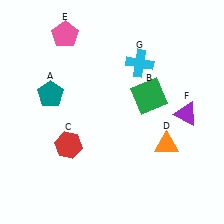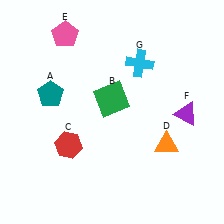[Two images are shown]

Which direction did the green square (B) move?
The green square (B) moved left.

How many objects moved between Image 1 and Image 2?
1 object moved between the two images.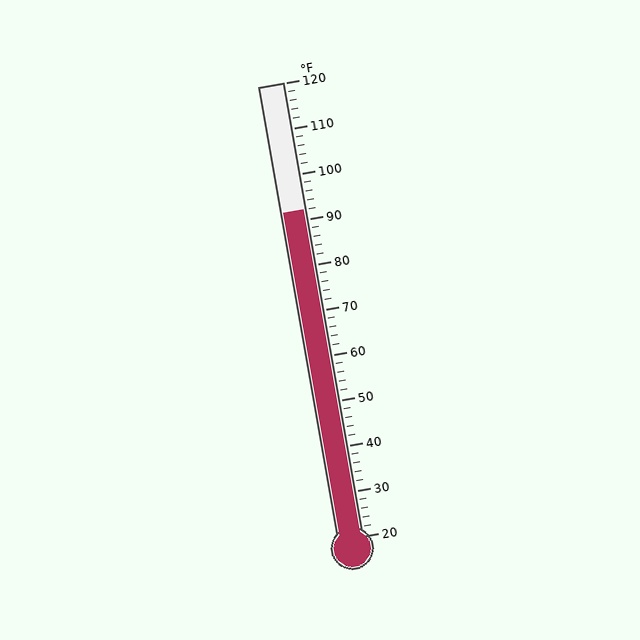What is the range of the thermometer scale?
The thermometer scale ranges from 20°F to 120°F.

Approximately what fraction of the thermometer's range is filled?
The thermometer is filled to approximately 70% of its range.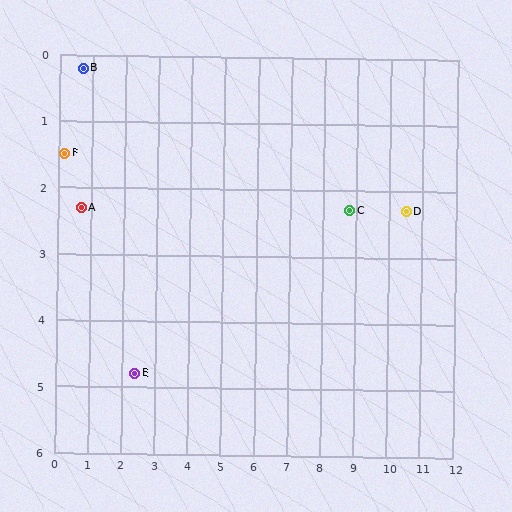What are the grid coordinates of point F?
Point F is at approximately (0.2, 1.5).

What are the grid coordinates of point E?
Point E is at approximately (2.4, 4.8).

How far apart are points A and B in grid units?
Points A and B are about 2.1 grid units apart.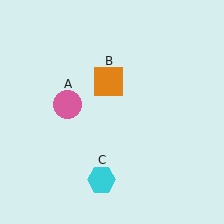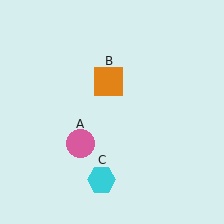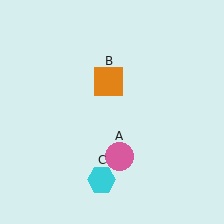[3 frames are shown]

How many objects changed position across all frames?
1 object changed position: pink circle (object A).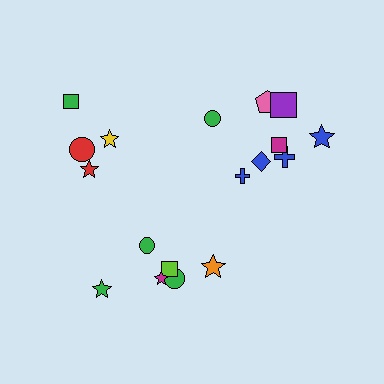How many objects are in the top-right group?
There are 8 objects.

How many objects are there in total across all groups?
There are 18 objects.